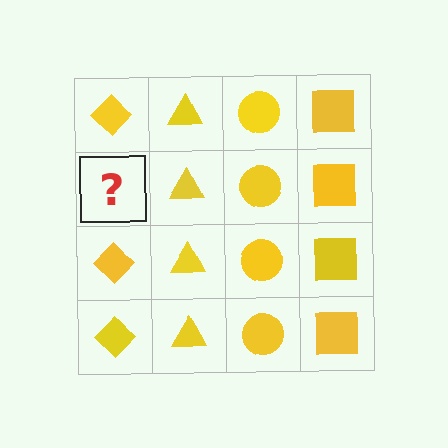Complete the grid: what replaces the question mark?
The question mark should be replaced with a yellow diamond.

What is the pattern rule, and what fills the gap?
The rule is that each column has a consistent shape. The gap should be filled with a yellow diamond.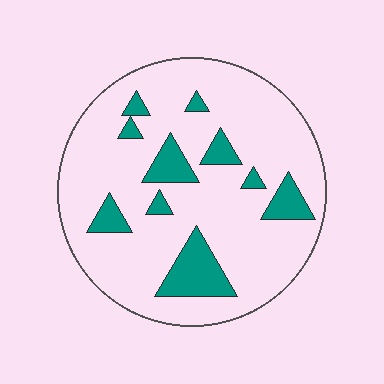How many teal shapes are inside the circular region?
10.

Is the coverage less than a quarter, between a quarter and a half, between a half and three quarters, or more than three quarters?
Less than a quarter.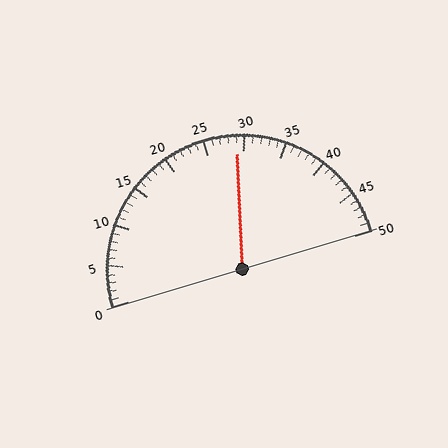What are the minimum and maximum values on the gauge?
The gauge ranges from 0 to 50.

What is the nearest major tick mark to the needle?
The nearest major tick mark is 30.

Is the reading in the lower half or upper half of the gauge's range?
The reading is in the upper half of the range (0 to 50).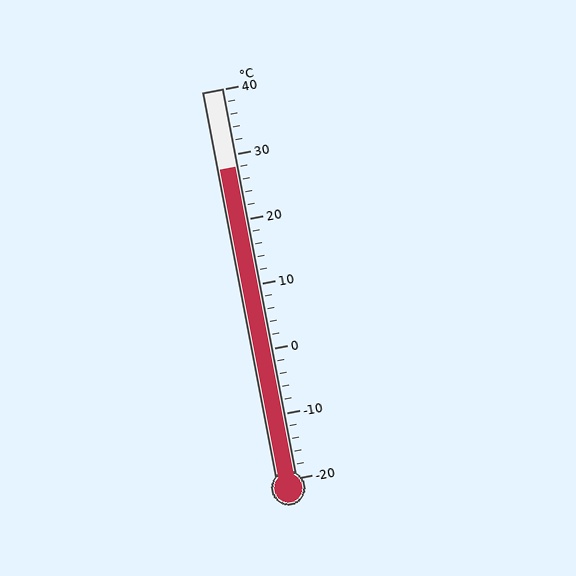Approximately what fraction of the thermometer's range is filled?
The thermometer is filled to approximately 80% of its range.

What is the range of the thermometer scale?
The thermometer scale ranges from -20°C to 40°C.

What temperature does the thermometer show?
The thermometer shows approximately 28°C.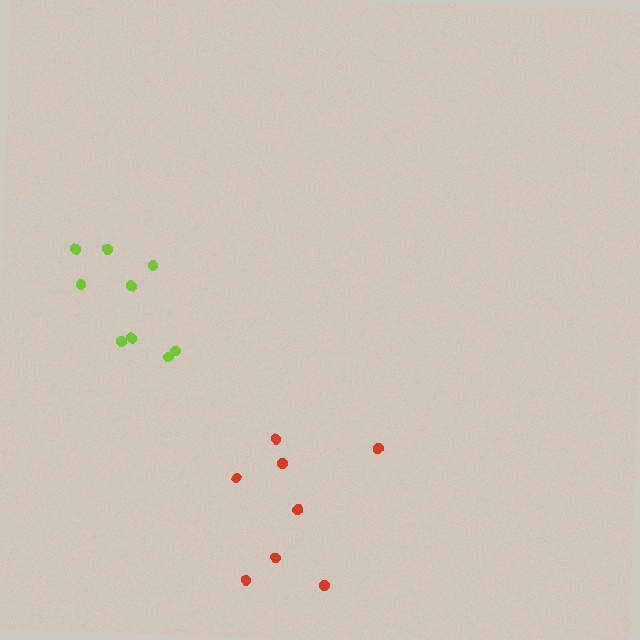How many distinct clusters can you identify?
There are 2 distinct clusters.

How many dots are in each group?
Group 1: 8 dots, Group 2: 9 dots (17 total).